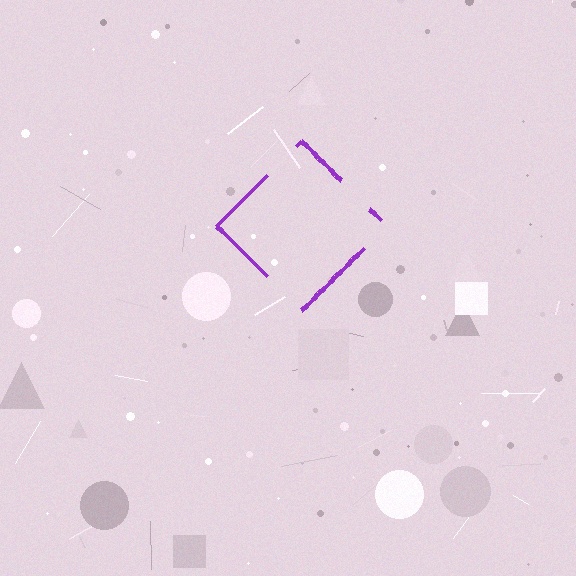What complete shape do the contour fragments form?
The contour fragments form a diamond.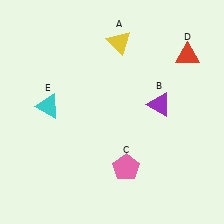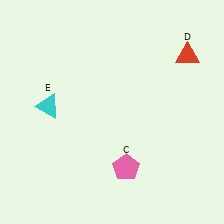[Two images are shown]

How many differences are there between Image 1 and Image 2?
There are 2 differences between the two images.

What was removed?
The yellow triangle (A), the purple triangle (B) were removed in Image 2.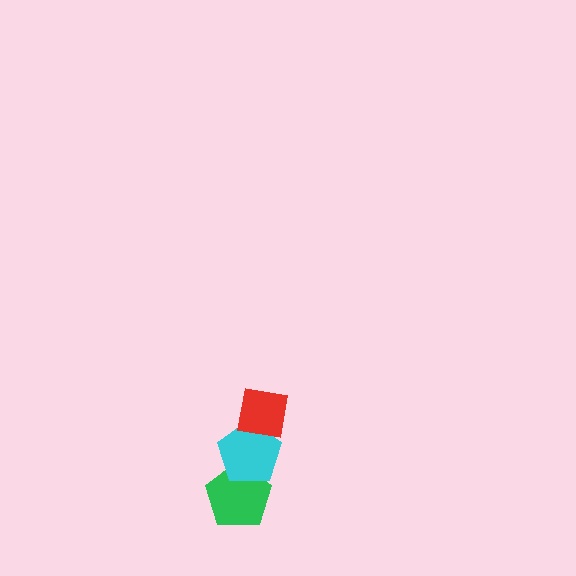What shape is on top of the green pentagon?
The cyan pentagon is on top of the green pentagon.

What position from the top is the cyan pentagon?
The cyan pentagon is 2nd from the top.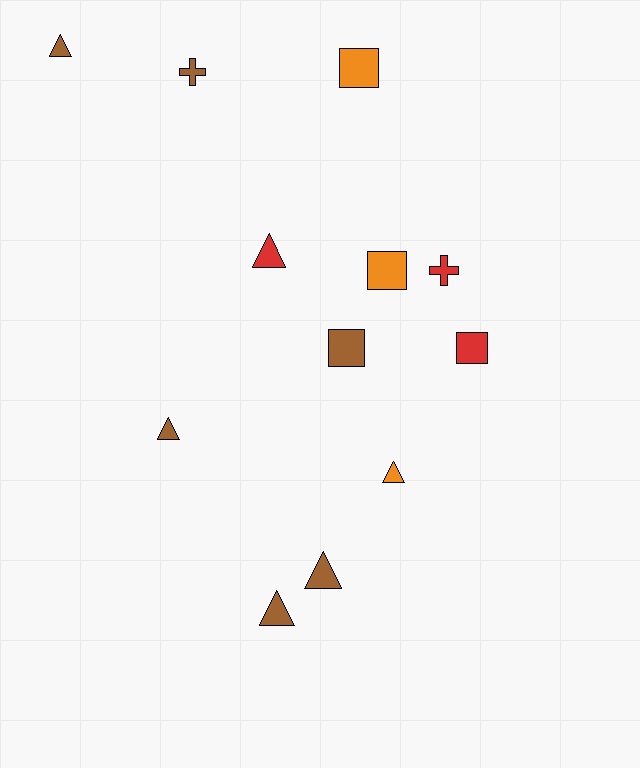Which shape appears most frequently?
Triangle, with 6 objects.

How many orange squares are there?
There are 2 orange squares.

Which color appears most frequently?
Brown, with 6 objects.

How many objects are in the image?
There are 12 objects.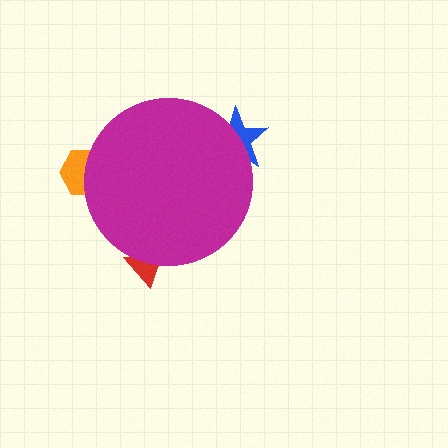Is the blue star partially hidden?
Yes, the blue star is partially hidden behind the magenta circle.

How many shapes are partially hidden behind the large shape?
3 shapes are partially hidden.